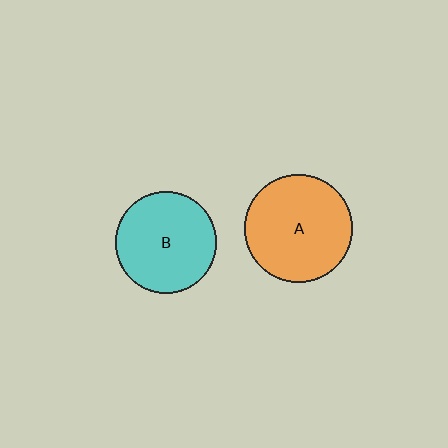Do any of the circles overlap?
No, none of the circles overlap.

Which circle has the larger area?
Circle A (orange).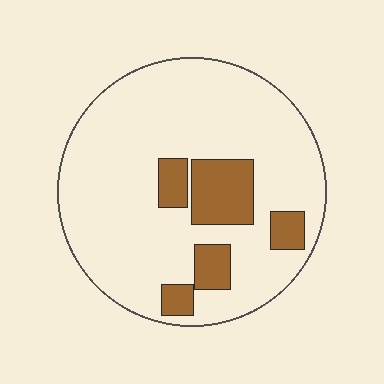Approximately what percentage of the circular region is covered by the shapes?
Approximately 15%.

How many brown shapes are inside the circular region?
5.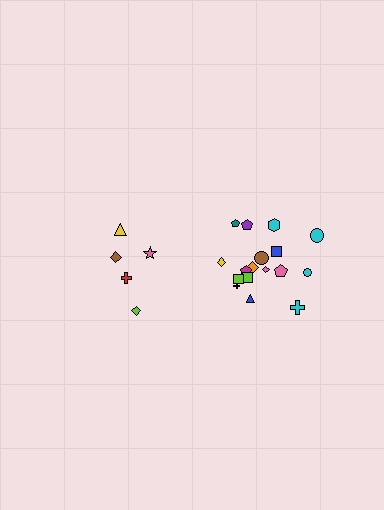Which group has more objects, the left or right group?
The right group.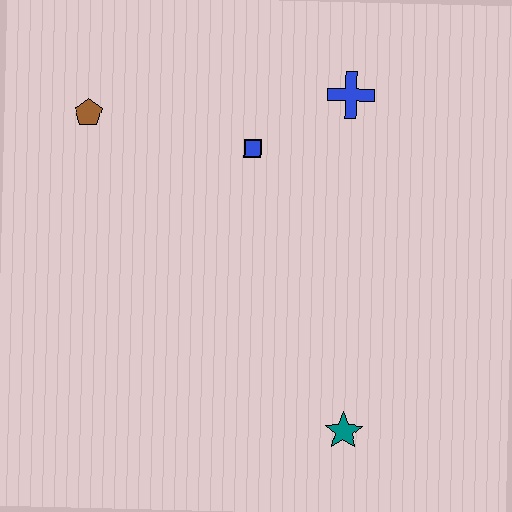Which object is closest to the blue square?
The blue cross is closest to the blue square.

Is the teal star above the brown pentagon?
No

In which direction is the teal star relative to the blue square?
The teal star is below the blue square.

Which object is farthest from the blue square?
The teal star is farthest from the blue square.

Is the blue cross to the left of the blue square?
No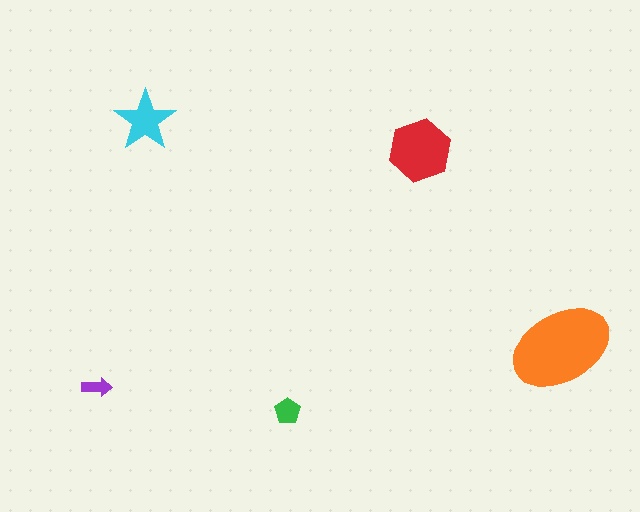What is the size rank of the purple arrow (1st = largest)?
5th.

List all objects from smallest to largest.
The purple arrow, the green pentagon, the cyan star, the red hexagon, the orange ellipse.